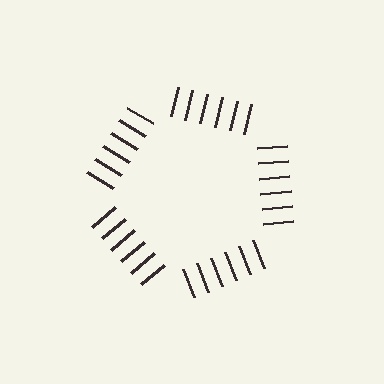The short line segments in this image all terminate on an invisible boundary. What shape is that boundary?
An illusory pentagon — the line segments terminate on its edges but no continuous stroke is drawn.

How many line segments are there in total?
30 — 6 along each of the 5 edges.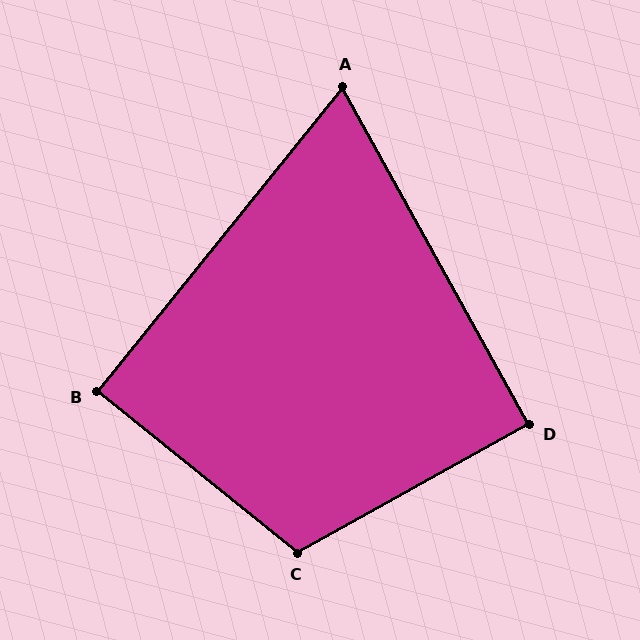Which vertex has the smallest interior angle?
A, at approximately 68 degrees.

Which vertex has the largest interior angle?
C, at approximately 112 degrees.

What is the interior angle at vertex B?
Approximately 90 degrees (approximately right).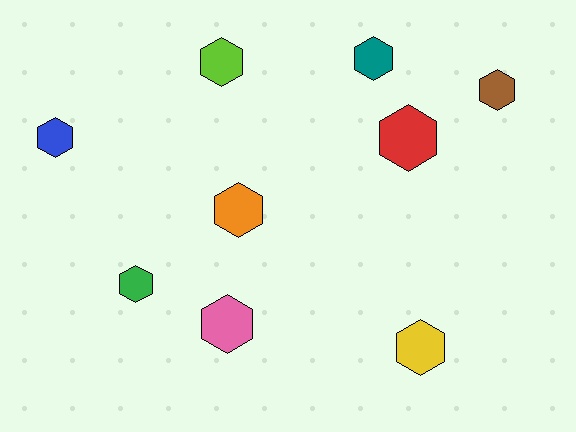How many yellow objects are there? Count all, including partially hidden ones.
There is 1 yellow object.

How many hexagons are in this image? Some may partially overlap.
There are 9 hexagons.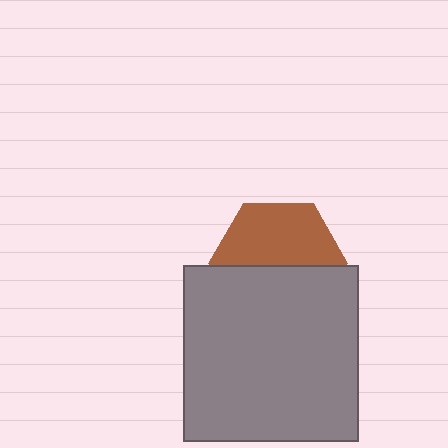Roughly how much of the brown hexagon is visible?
About half of it is visible (roughly 52%).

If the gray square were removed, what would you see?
You would see the complete brown hexagon.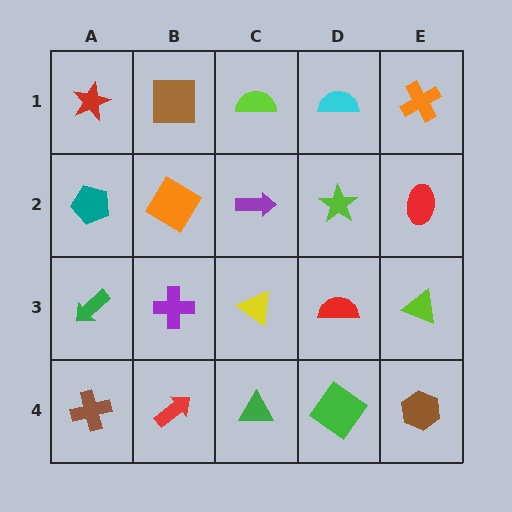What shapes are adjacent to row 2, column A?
A red star (row 1, column A), a green arrow (row 3, column A), an orange diamond (row 2, column B).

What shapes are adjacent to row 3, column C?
A purple arrow (row 2, column C), a green triangle (row 4, column C), a purple cross (row 3, column B), a red semicircle (row 3, column D).